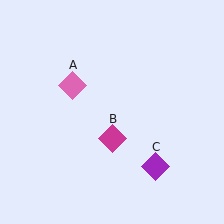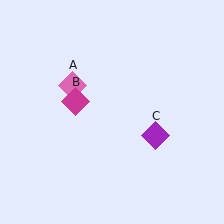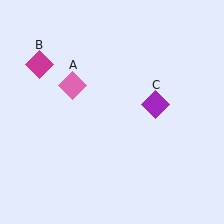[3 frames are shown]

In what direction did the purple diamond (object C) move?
The purple diamond (object C) moved up.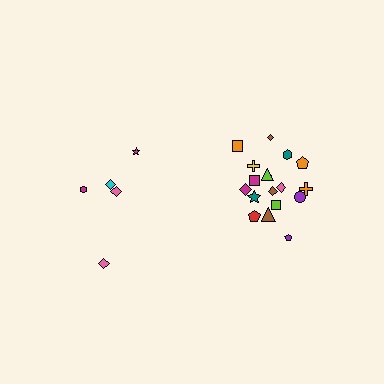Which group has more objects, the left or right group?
The right group.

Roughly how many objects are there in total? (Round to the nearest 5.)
Roughly 25 objects in total.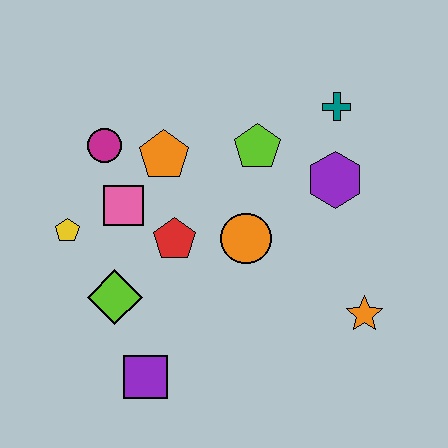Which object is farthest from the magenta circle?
The orange star is farthest from the magenta circle.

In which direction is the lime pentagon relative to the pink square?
The lime pentagon is to the right of the pink square.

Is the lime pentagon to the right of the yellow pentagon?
Yes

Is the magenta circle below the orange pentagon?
No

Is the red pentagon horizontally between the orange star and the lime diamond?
Yes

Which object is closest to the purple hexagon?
The teal cross is closest to the purple hexagon.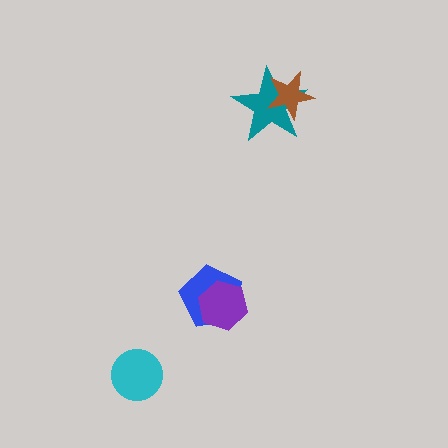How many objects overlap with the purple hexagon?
1 object overlaps with the purple hexagon.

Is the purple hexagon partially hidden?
No, no other shape covers it.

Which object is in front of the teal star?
The brown star is in front of the teal star.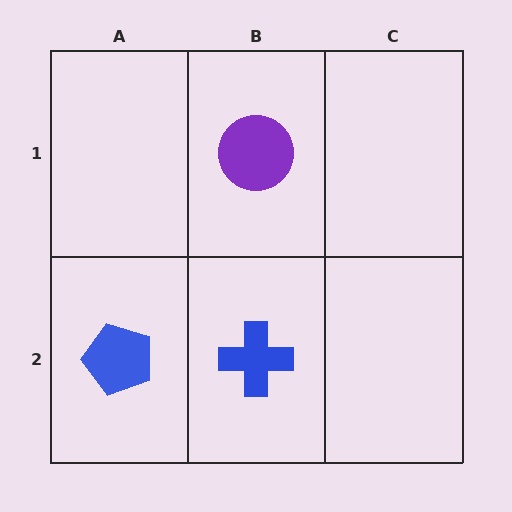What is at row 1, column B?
A purple circle.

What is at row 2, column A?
A blue pentagon.